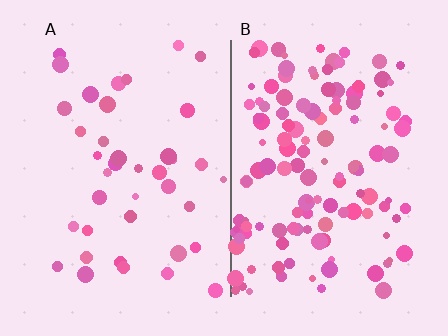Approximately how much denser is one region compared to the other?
Approximately 3.4× — region B over region A.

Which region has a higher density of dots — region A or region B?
B (the right).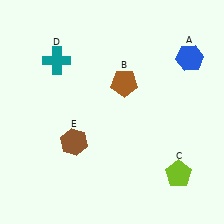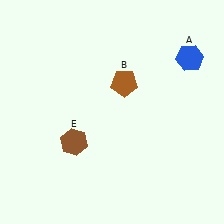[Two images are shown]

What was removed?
The teal cross (D), the lime pentagon (C) were removed in Image 2.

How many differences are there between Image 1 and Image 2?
There are 2 differences between the two images.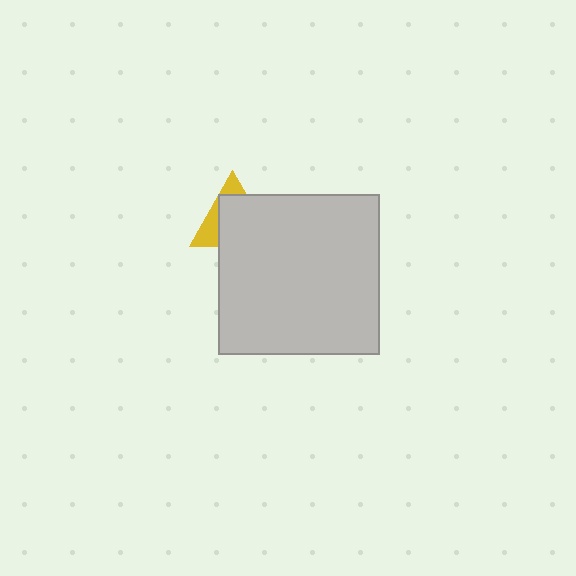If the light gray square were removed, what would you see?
You would see the complete yellow triangle.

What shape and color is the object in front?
The object in front is a light gray square.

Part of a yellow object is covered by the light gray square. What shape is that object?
It is a triangle.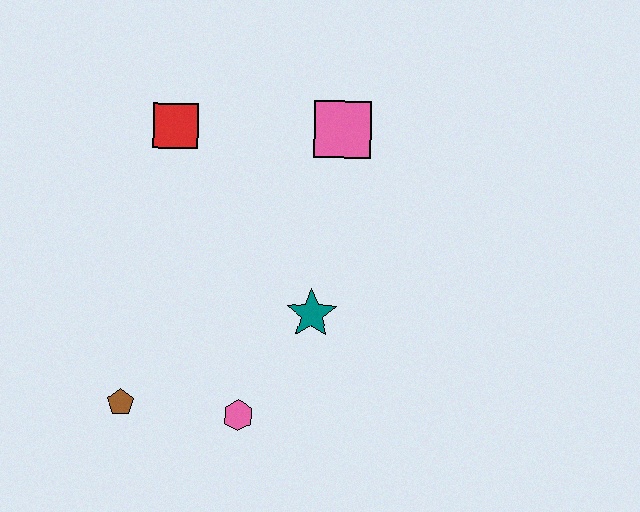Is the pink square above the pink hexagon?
Yes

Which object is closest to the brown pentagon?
The pink hexagon is closest to the brown pentagon.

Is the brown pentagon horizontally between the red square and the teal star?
No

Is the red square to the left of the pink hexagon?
Yes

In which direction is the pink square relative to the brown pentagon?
The pink square is above the brown pentagon.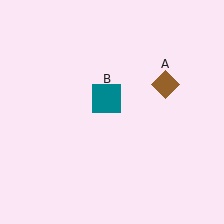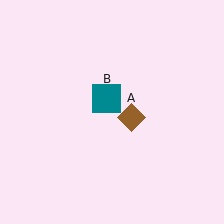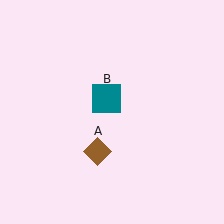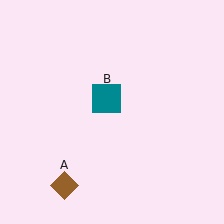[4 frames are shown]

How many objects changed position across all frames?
1 object changed position: brown diamond (object A).